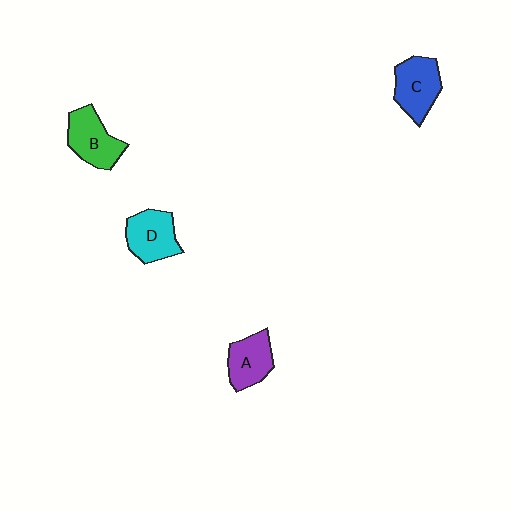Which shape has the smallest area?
Shape A (purple).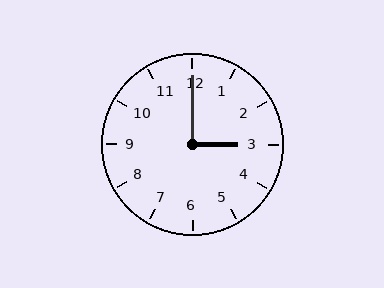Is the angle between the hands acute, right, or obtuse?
It is right.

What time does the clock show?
3:00.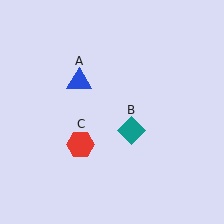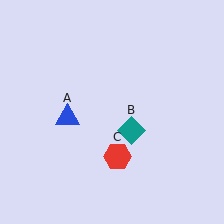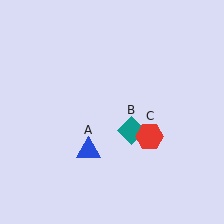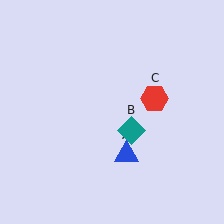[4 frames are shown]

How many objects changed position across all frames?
2 objects changed position: blue triangle (object A), red hexagon (object C).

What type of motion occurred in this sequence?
The blue triangle (object A), red hexagon (object C) rotated counterclockwise around the center of the scene.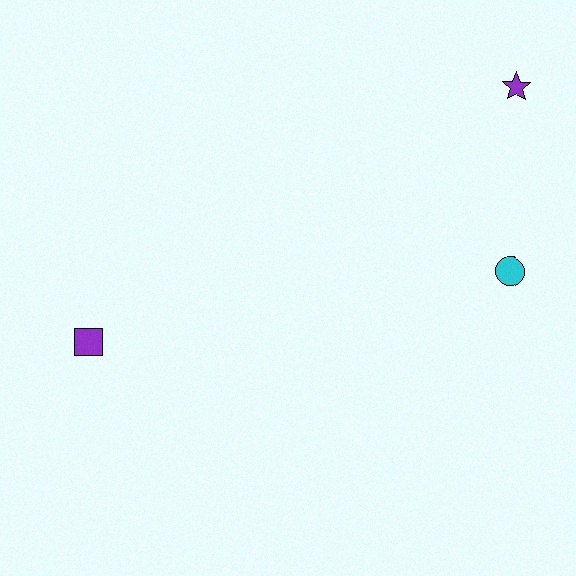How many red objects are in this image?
There are no red objects.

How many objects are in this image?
There are 3 objects.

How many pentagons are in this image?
There are no pentagons.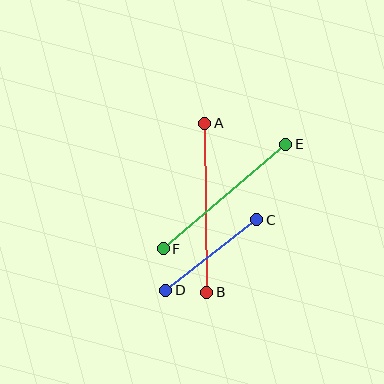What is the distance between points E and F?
The distance is approximately 161 pixels.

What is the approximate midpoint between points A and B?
The midpoint is at approximately (206, 208) pixels.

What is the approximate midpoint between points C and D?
The midpoint is at approximately (211, 255) pixels.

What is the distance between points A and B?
The distance is approximately 169 pixels.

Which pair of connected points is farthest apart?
Points A and B are farthest apart.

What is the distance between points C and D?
The distance is approximately 115 pixels.